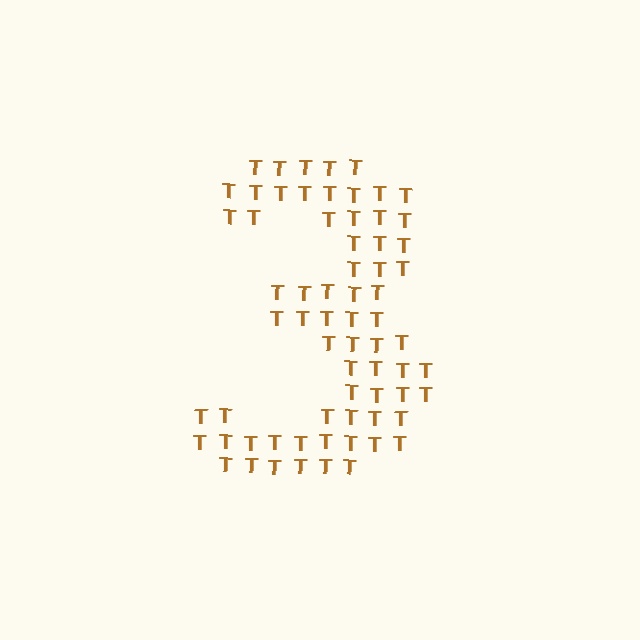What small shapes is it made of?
It is made of small letter T's.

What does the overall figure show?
The overall figure shows the digit 3.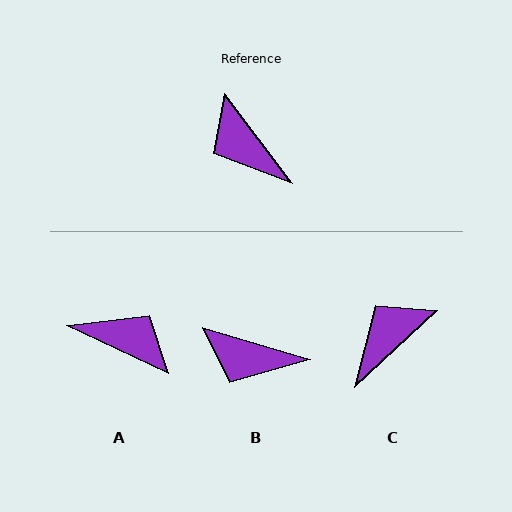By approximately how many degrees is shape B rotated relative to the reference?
Approximately 37 degrees counter-clockwise.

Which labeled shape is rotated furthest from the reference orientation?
A, about 152 degrees away.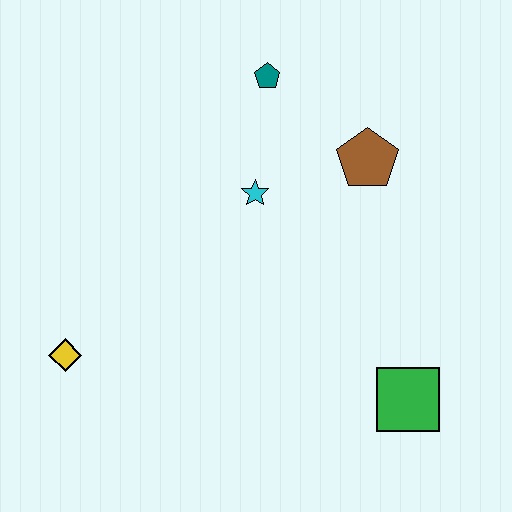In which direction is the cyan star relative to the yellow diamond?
The cyan star is to the right of the yellow diamond.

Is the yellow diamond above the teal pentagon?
No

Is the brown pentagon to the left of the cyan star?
No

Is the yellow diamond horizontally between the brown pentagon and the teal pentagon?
No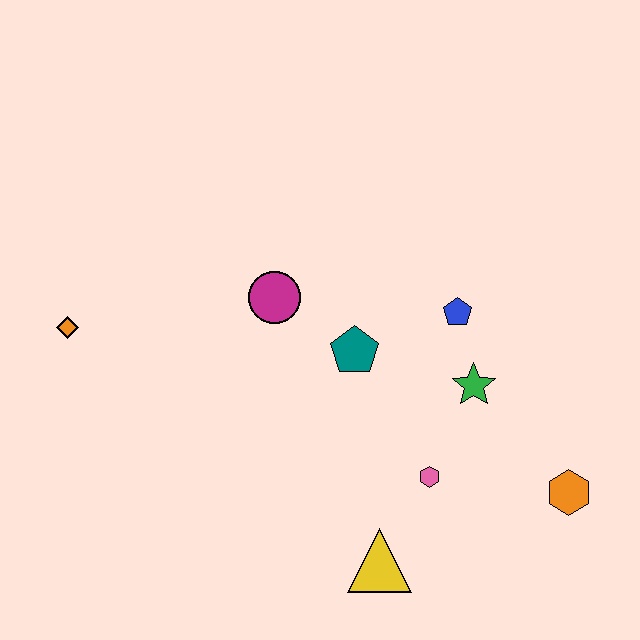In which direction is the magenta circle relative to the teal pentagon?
The magenta circle is to the left of the teal pentagon.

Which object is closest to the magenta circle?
The teal pentagon is closest to the magenta circle.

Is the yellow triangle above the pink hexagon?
No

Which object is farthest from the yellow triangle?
The orange diamond is farthest from the yellow triangle.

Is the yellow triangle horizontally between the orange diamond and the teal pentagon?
No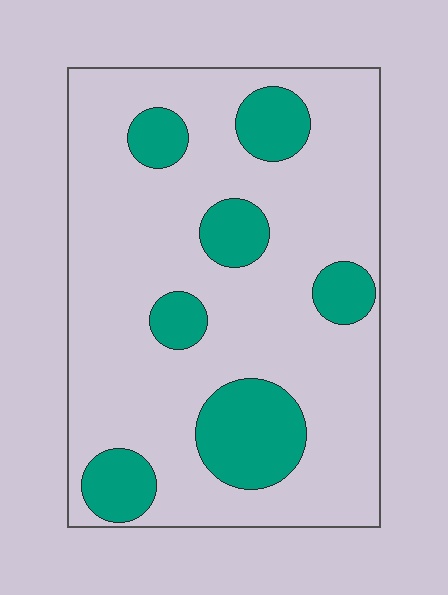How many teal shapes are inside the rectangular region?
7.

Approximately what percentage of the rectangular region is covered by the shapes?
Approximately 20%.